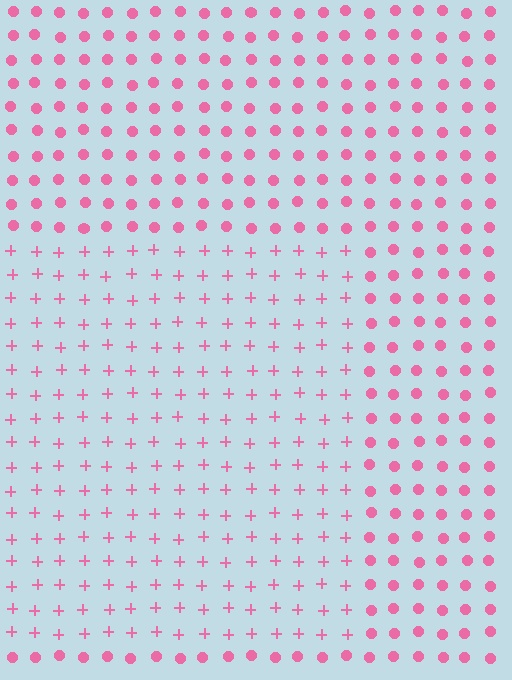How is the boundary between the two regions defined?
The boundary is defined by a change in element shape: plus signs inside vs. circles outside. All elements share the same color and spacing.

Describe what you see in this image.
The image is filled with small pink elements arranged in a uniform grid. A rectangle-shaped region contains plus signs, while the surrounding area contains circles. The boundary is defined purely by the change in element shape.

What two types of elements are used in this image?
The image uses plus signs inside the rectangle region and circles outside it.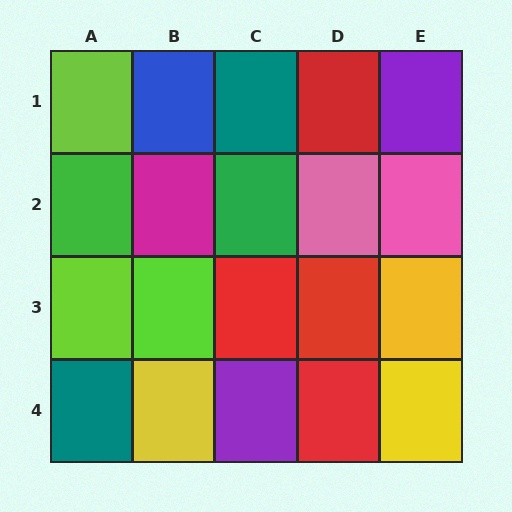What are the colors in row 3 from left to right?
Lime, lime, red, red, yellow.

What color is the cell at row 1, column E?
Purple.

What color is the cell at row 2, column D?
Pink.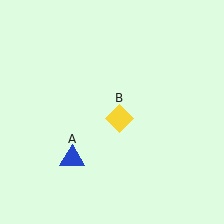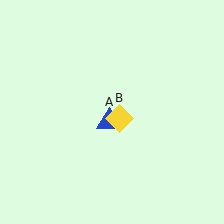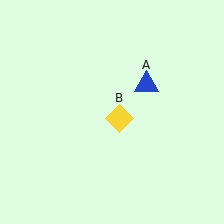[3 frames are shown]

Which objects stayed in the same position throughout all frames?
Yellow diamond (object B) remained stationary.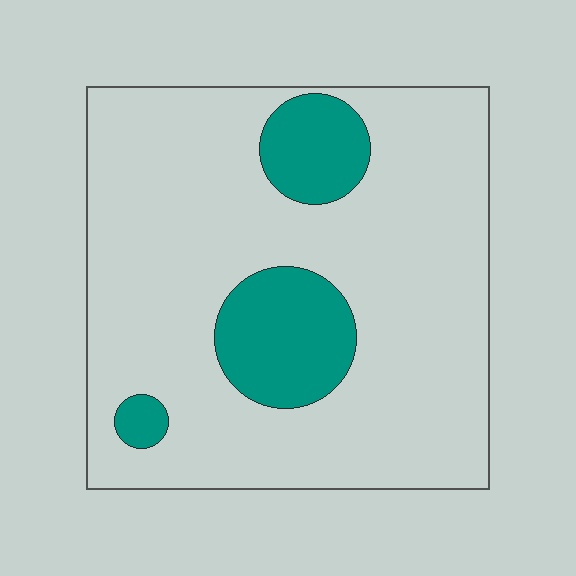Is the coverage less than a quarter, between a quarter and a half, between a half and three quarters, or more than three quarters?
Less than a quarter.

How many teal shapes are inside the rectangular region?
3.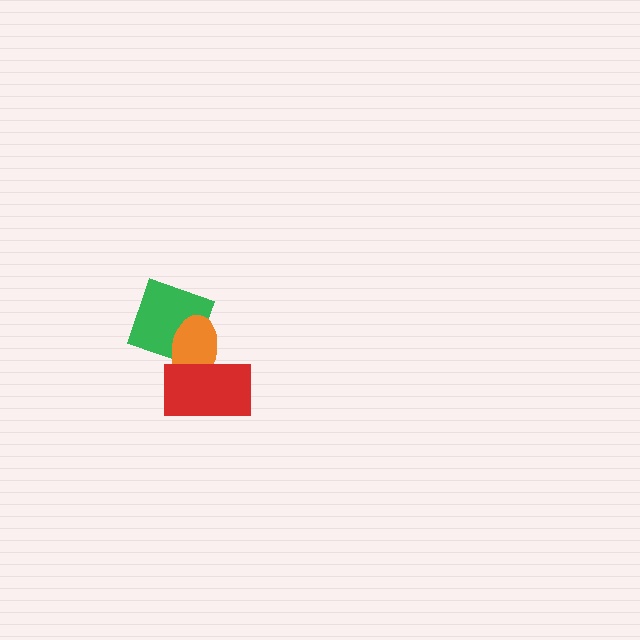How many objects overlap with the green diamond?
2 objects overlap with the green diamond.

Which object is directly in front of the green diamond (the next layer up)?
The orange ellipse is directly in front of the green diamond.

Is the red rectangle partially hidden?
No, no other shape covers it.